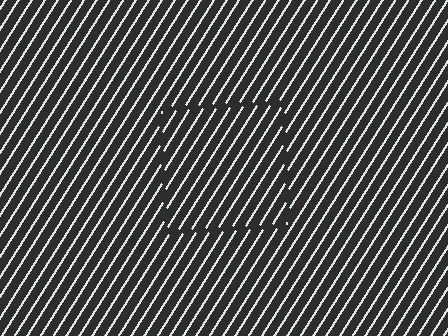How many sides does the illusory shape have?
4 sides — the line-ends trace a square.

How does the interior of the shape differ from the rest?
The interior of the shape contains the same grating, shifted by half a period — the contour is defined by the phase discontinuity where line-ends from the inner and outer gratings abut.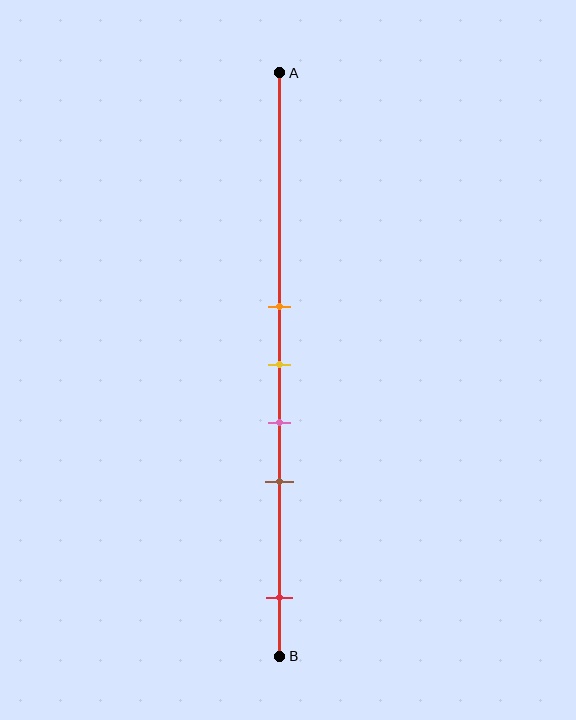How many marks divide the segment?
There are 5 marks dividing the segment.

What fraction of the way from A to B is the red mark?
The red mark is approximately 90% (0.9) of the way from A to B.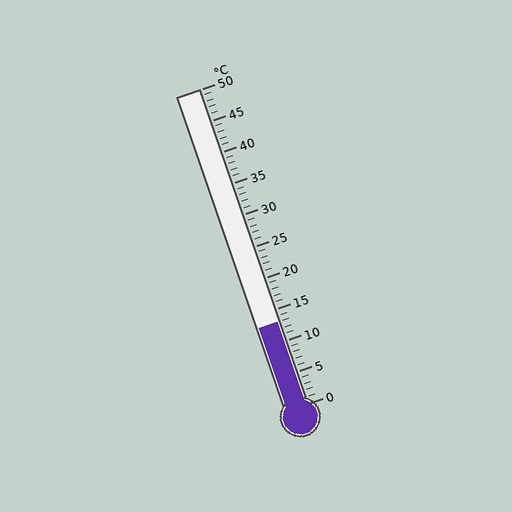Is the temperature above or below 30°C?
The temperature is below 30°C.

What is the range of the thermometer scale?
The thermometer scale ranges from 0°C to 50°C.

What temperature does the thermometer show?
The thermometer shows approximately 13°C.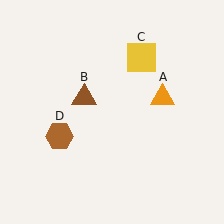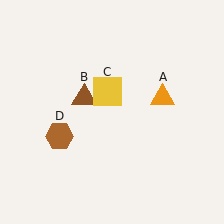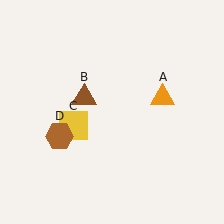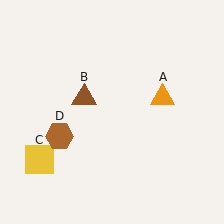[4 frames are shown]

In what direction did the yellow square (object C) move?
The yellow square (object C) moved down and to the left.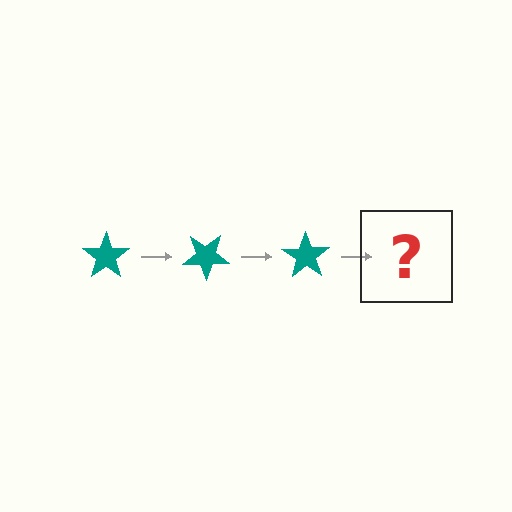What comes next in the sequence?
The next element should be a teal star rotated 105 degrees.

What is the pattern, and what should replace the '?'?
The pattern is that the star rotates 35 degrees each step. The '?' should be a teal star rotated 105 degrees.